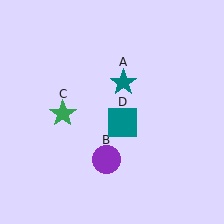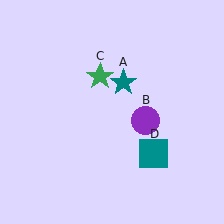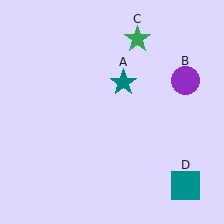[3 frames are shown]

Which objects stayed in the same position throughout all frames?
Teal star (object A) remained stationary.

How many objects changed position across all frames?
3 objects changed position: purple circle (object B), green star (object C), teal square (object D).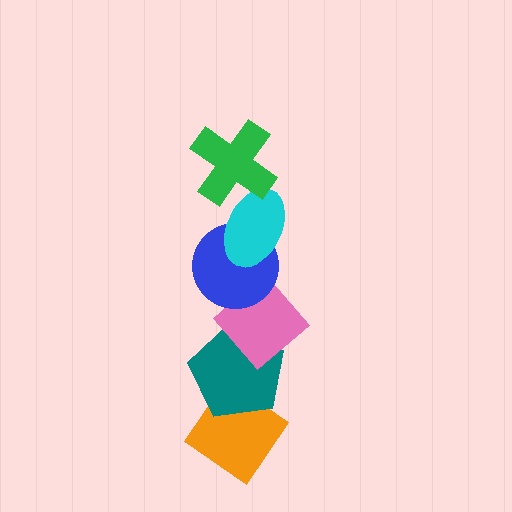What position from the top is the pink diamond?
The pink diamond is 4th from the top.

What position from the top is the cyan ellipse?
The cyan ellipse is 2nd from the top.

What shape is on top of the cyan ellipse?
The green cross is on top of the cyan ellipse.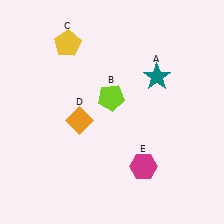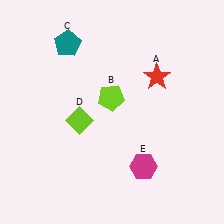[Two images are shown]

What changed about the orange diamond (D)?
In Image 1, D is orange. In Image 2, it changed to lime.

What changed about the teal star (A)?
In Image 1, A is teal. In Image 2, it changed to red.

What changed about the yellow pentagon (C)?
In Image 1, C is yellow. In Image 2, it changed to teal.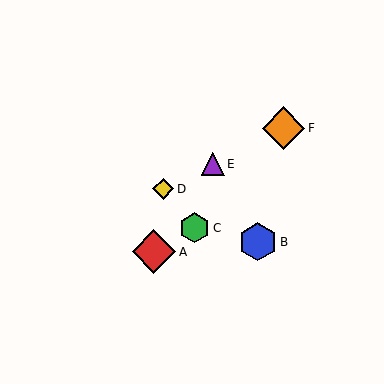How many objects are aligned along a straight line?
3 objects (D, E, F) are aligned along a straight line.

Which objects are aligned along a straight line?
Objects D, E, F are aligned along a straight line.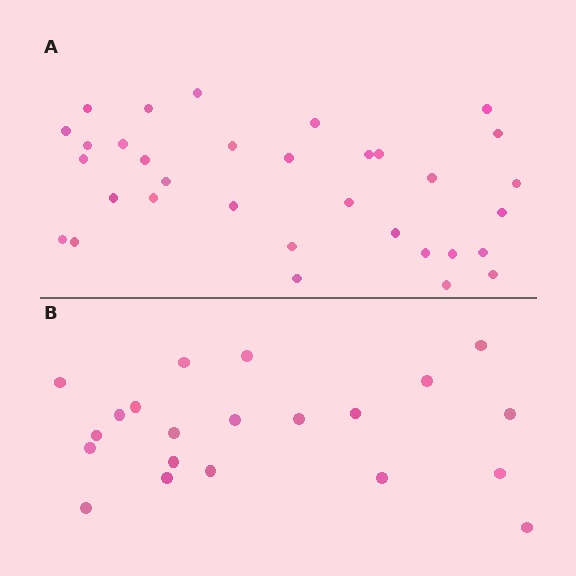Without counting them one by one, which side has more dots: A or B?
Region A (the top region) has more dots.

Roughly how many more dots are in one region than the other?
Region A has roughly 12 or so more dots than region B.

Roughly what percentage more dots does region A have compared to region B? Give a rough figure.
About 55% more.